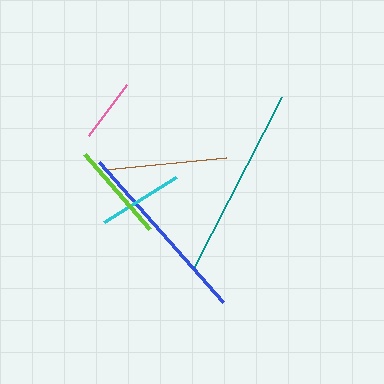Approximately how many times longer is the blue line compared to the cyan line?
The blue line is approximately 2.2 times the length of the cyan line.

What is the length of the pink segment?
The pink segment is approximately 63 pixels long.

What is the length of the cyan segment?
The cyan segment is approximately 84 pixels long.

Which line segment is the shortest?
The pink line is the shortest at approximately 63 pixels.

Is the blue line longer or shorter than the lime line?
The blue line is longer than the lime line.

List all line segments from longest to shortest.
From longest to shortest: teal, blue, brown, lime, cyan, pink.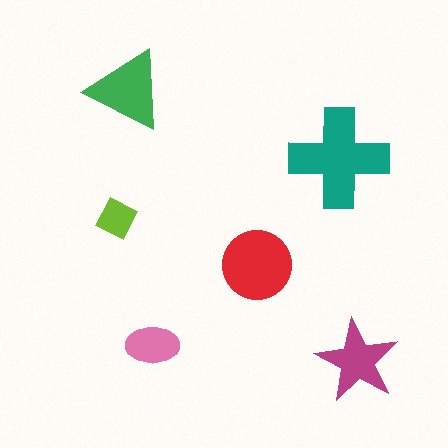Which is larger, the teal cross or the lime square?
The teal cross.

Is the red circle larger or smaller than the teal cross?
Smaller.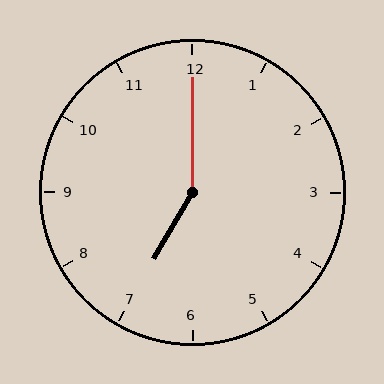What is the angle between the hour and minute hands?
Approximately 150 degrees.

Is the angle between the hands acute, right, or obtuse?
It is obtuse.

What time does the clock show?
7:00.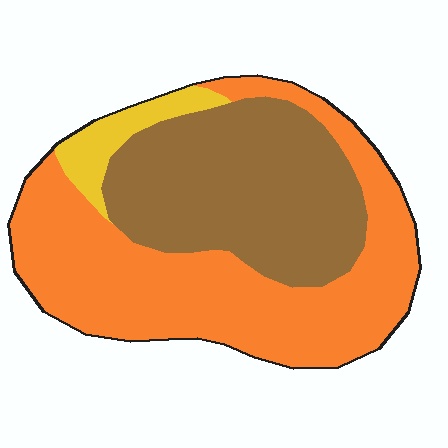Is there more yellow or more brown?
Brown.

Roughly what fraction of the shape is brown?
Brown covers around 40% of the shape.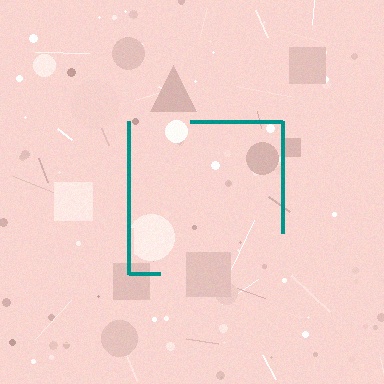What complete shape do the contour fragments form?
The contour fragments form a square.